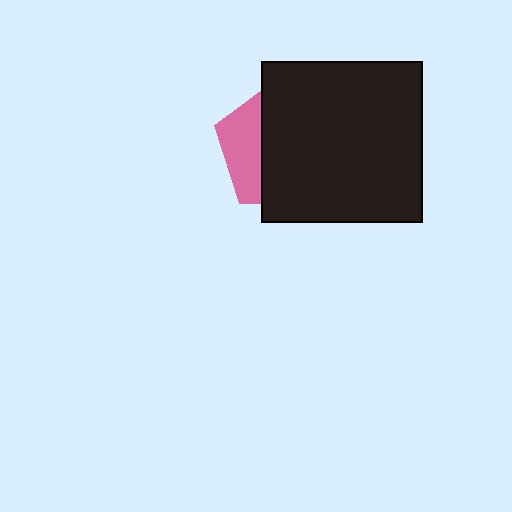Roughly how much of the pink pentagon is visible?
A small part of it is visible (roughly 30%).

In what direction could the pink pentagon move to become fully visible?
The pink pentagon could move left. That would shift it out from behind the black square entirely.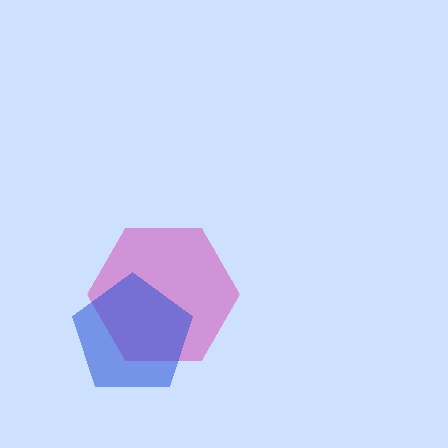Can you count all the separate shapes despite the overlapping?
Yes, there are 2 separate shapes.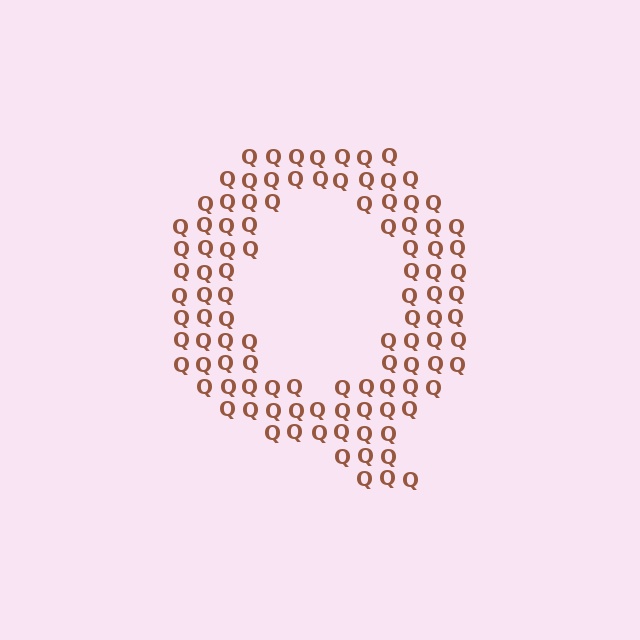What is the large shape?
The large shape is the letter Q.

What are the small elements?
The small elements are letter Q's.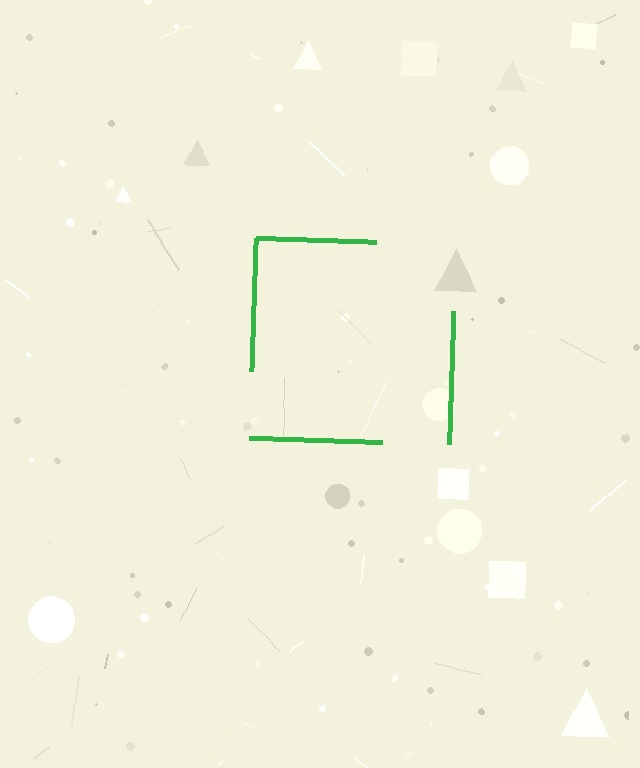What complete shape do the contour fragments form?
The contour fragments form a square.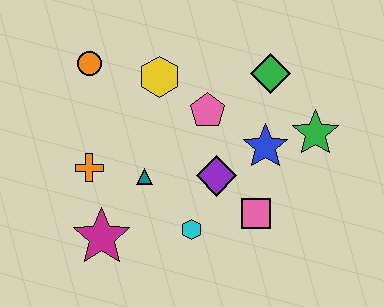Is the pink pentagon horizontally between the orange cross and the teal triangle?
No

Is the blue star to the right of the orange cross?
Yes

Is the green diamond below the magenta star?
No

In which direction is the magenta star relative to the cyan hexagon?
The magenta star is to the left of the cyan hexagon.